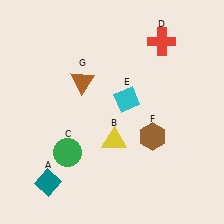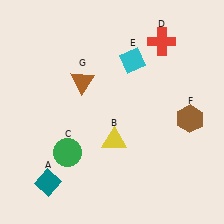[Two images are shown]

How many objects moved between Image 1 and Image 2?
2 objects moved between the two images.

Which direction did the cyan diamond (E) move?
The cyan diamond (E) moved up.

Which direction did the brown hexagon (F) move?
The brown hexagon (F) moved right.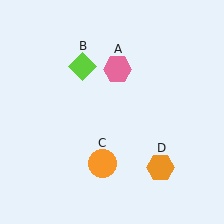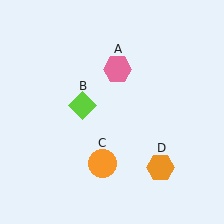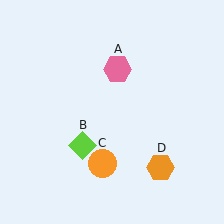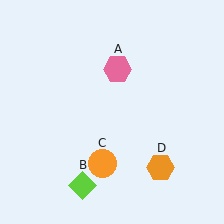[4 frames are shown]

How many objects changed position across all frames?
1 object changed position: lime diamond (object B).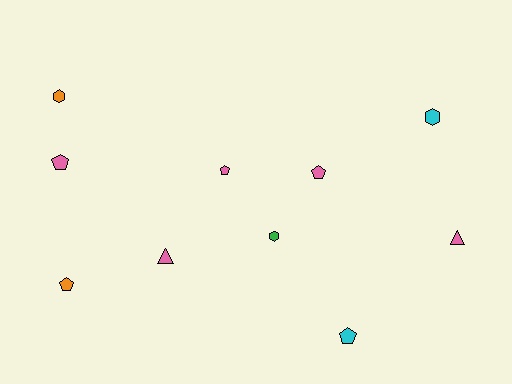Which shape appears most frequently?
Pentagon, with 5 objects.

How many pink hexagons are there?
There are no pink hexagons.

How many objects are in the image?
There are 10 objects.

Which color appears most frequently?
Pink, with 5 objects.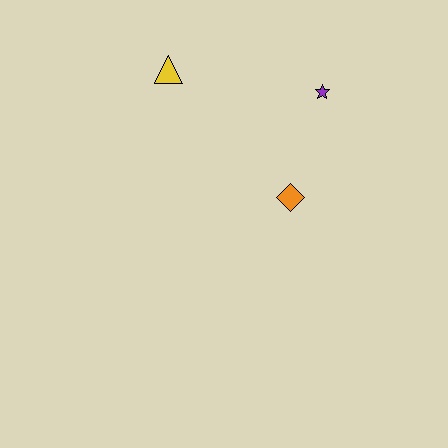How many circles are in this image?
There are no circles.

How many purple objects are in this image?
There is 1 purple object.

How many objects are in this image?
There are 3 objects.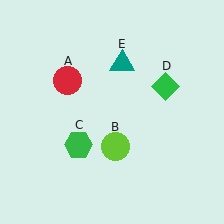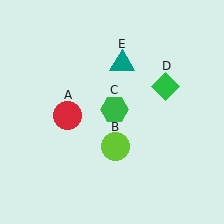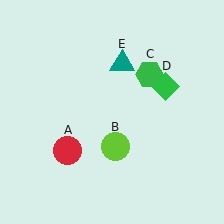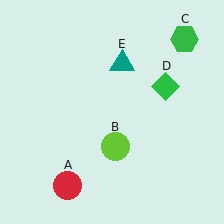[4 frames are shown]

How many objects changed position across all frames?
2 objects changed position: red circle (object A), green hexagon (object C).